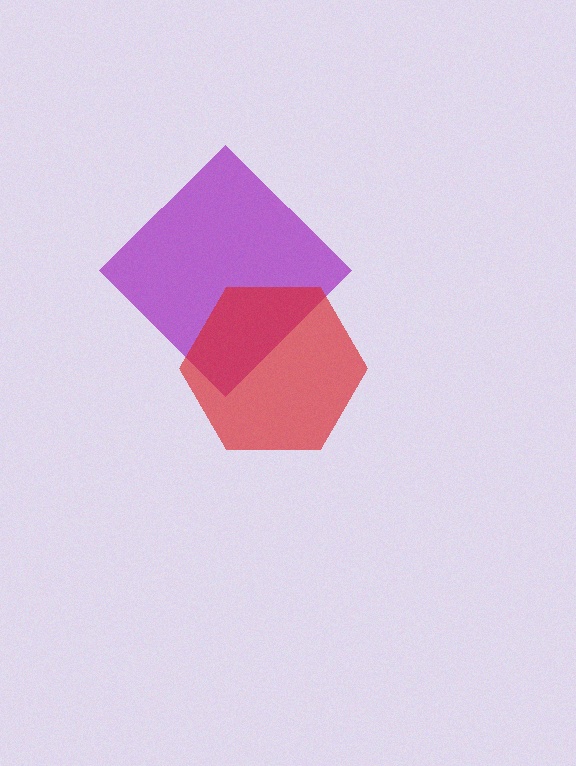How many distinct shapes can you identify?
There are 2 distinct shapes: a purple diamond, a red hexagon.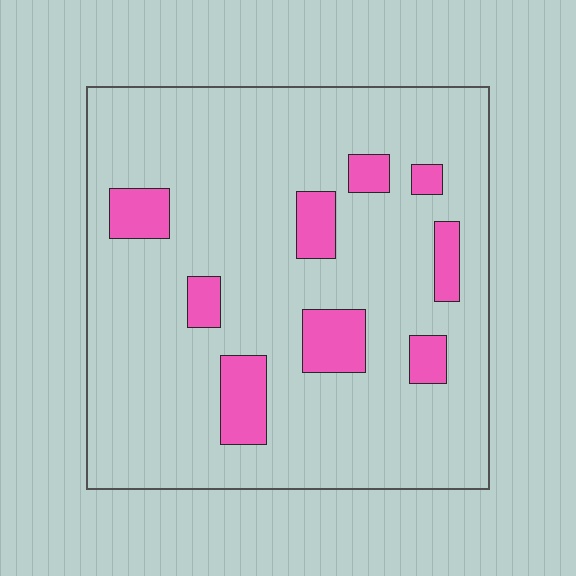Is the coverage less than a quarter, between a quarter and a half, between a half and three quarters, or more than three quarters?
Less than a quarter.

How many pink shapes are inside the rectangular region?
9.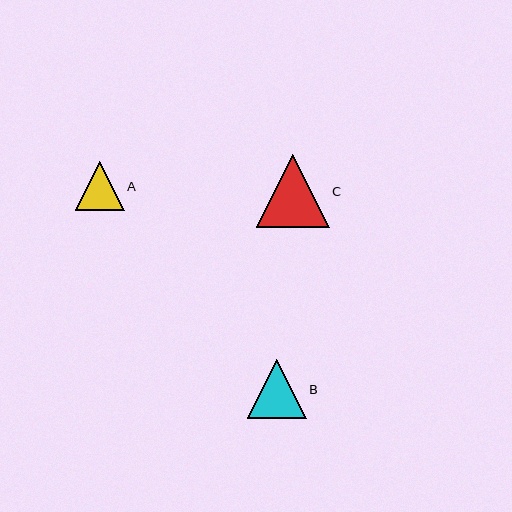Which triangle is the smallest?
Triangle A is the smallest with a size of approximately 48 pixels.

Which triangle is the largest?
Triangle C is the largest with a size of approximately 73 pixels.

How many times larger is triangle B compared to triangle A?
Triangle B is approximately 1.2 times the size of triangle A.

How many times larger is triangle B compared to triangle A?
Triangle B is approximately 1.2 times the size of triangle A.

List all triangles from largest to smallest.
From largest to smallest: C, B, A.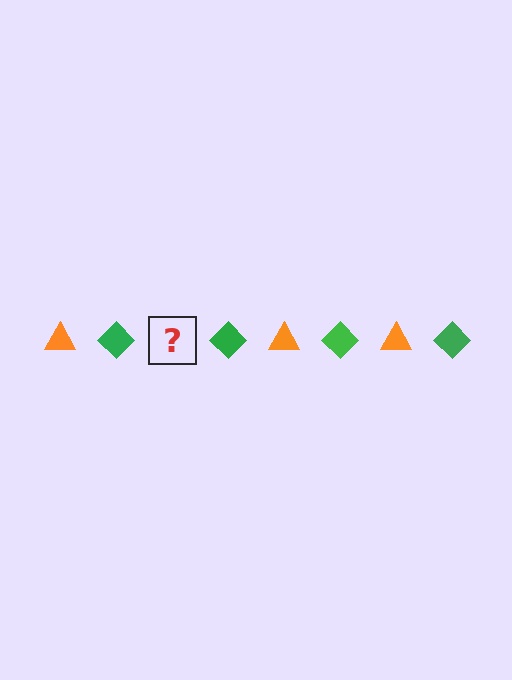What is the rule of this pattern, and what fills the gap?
The rule is that the pattern alternates between orange triangle and green diamond. The gap should be filled with an orange triangle.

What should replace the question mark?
The question mark should be replaced with an orange triangle.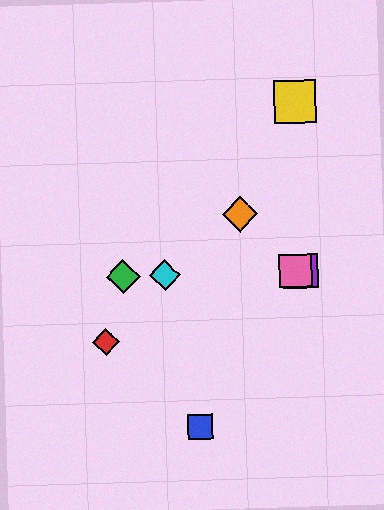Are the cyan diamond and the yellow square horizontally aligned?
No, the cyan diamond is at y≈275 and the yellow square is at y≈102.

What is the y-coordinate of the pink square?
The pink square is at y≈271.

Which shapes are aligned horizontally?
The green diamond, the purple square, the cyan diamond, the pink square are aligned horizontally.